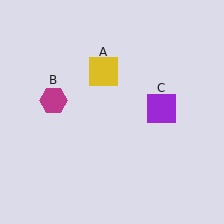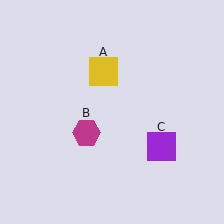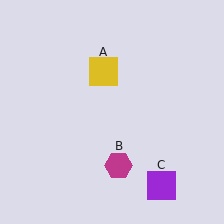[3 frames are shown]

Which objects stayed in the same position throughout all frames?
Yellow square (object A) remained stationary.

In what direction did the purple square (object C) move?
The purple square (object C) moved down.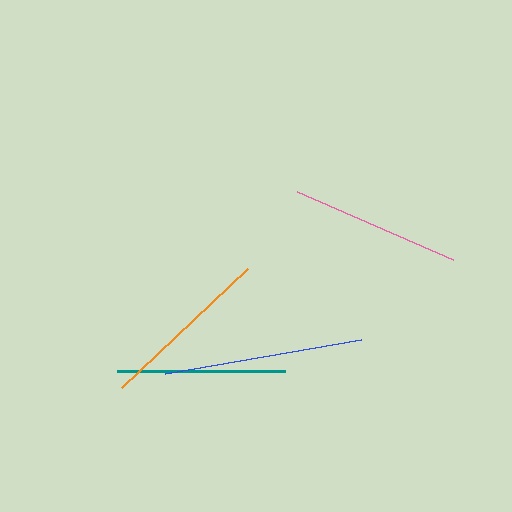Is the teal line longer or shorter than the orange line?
The orange line is longer than the teal line.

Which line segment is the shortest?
The teal line is the shortest at approximately 169 pixels.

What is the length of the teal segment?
The teal segment is approximately 169 pixels long.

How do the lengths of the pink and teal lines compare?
The pink and teal lines are approximately the same length.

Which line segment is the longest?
The blue line is the longest at approximately 199 pixels.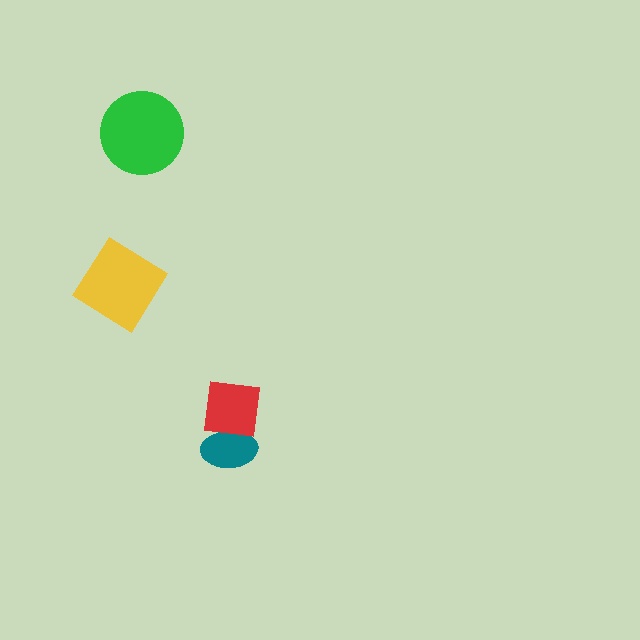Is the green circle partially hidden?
No, no other shape covers it.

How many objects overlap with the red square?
1 object overlaps with the red square.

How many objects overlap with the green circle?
0 objects overlap with the green circle.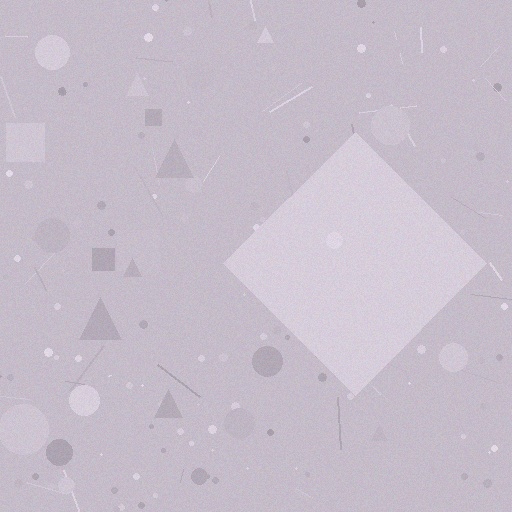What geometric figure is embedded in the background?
A diamond is embedded in the background.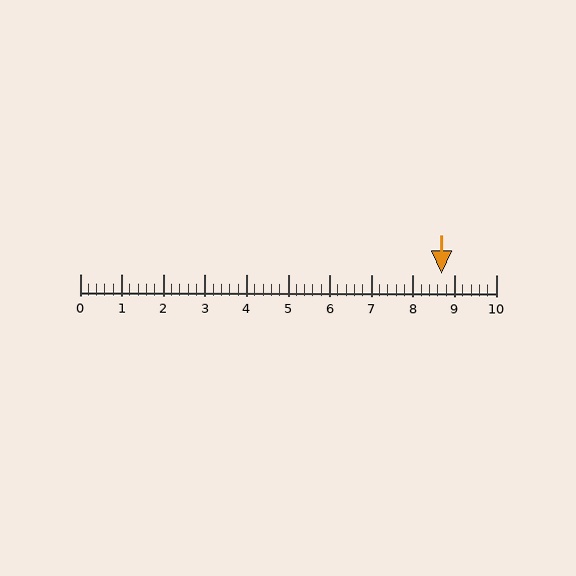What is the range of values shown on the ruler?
The ruler shows values from 0 to 10.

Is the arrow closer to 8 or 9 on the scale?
The arrow is closer to 9.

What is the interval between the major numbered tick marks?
The major tick marks are spaced 1 units apart.